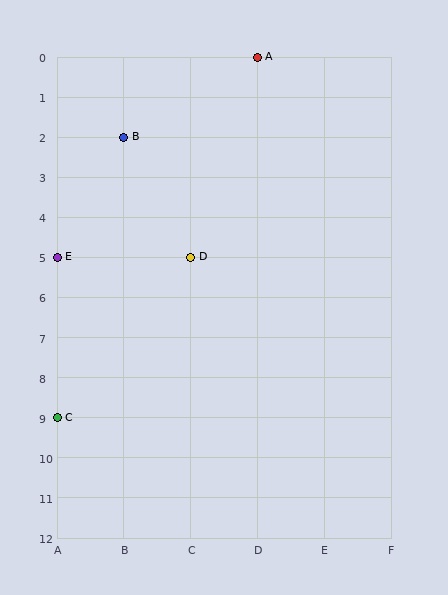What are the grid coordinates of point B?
Point B is at grid coordinates (B, 2).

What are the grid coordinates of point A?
Point A is at grid coordinates (D, 0).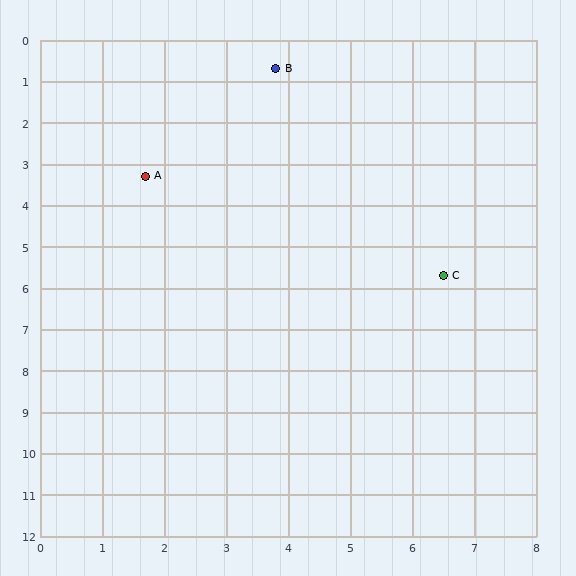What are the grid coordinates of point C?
Point C is at approximately (6.5, 5.7).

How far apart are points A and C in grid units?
Points A and C are about 5.4 grid units apart.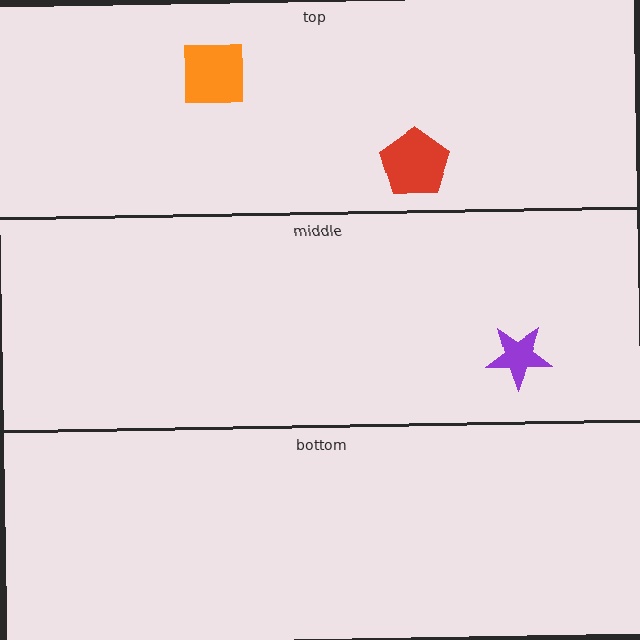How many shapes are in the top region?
2.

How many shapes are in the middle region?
1.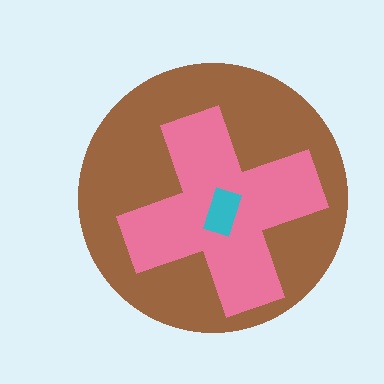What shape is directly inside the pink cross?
The cyan rectangle.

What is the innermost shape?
The cyan rectangle.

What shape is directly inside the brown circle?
The pink cross.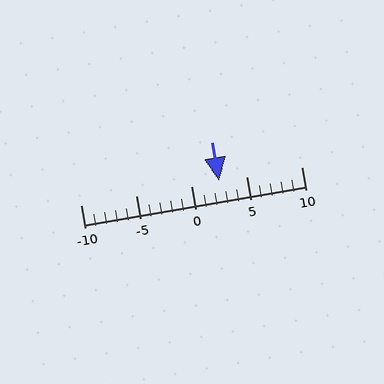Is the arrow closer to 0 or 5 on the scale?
The arrow is closer to 5.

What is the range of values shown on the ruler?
The ruler shows values from -10 to 10.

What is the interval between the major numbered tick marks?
The major tick marks are spaced 5 units apart.